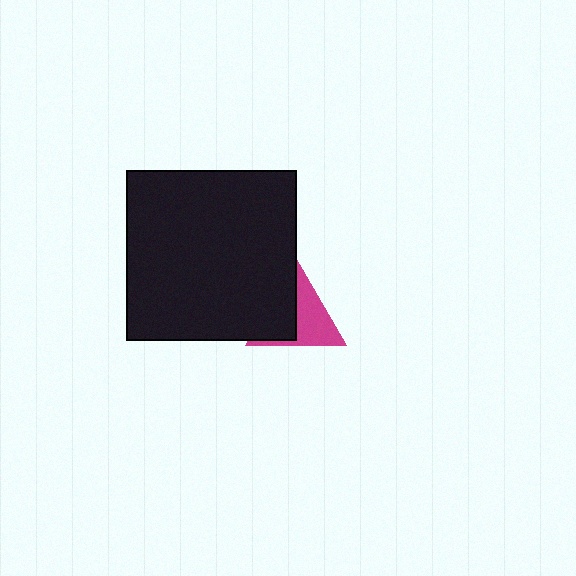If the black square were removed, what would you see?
You would see the complete magenta triangle.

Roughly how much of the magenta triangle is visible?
About half of it is visible (roughly 51%).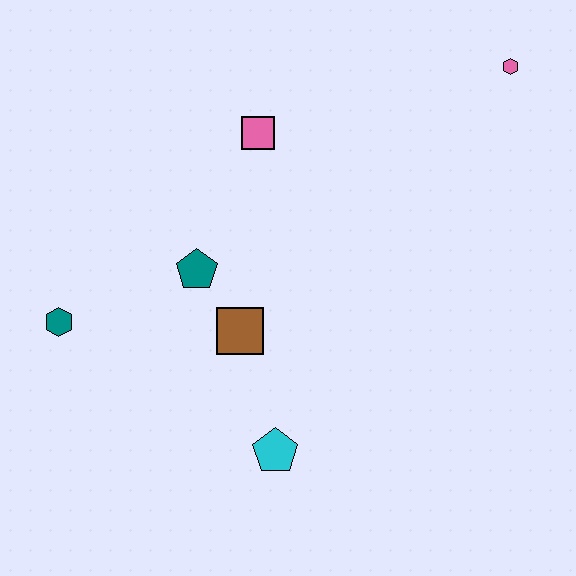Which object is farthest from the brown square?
The pink hexagon is farthest from the brown square.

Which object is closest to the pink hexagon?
The pink square is closest to the pink hexagon.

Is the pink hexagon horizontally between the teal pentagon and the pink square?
No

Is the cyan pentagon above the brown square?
No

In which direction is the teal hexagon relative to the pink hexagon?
The teal hexagon is to the left of the pink hexagon.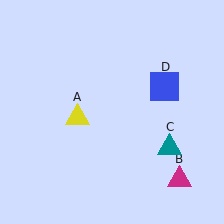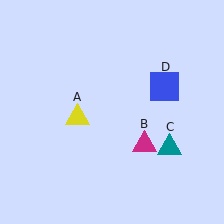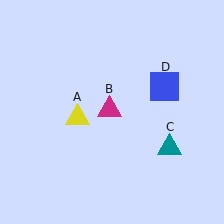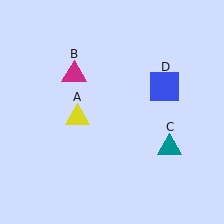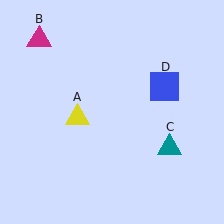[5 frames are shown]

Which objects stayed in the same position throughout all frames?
Yellow triangle (object A) and teal triangle (object C) and blue square (object D) remained stationary.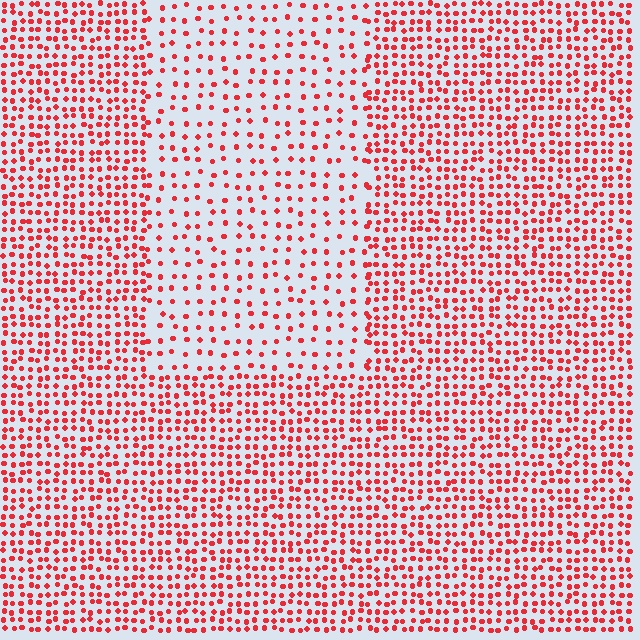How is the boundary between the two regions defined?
The boundary is defined by a change in element density (approximately 2.2x ratio). All elements are the same color, size, and shape.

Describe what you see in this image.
The image contains small red elements arranged at two different densities. A rectangle-shaped region is visible where the elements are less densely packed than the surrounding area.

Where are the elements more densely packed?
The elements are more densely packed outside the rectangle boundary.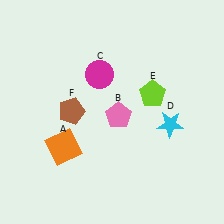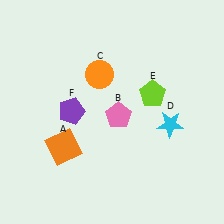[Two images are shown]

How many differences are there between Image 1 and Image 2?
There are 2 differences between the two images.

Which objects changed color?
C changed from magenta to orange. F changed from brown to purple.